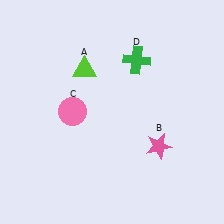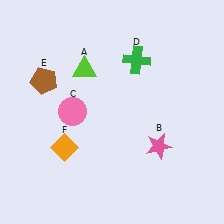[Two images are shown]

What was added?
A brown pentagon (E), an orange diamond (F) were added in Image 2.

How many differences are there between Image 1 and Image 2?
There are 2 differences between the two images.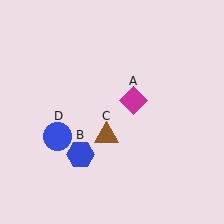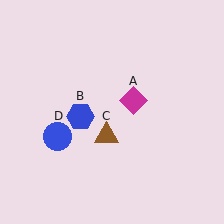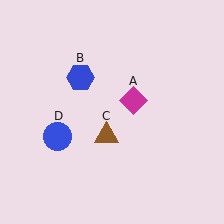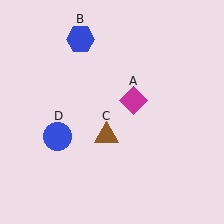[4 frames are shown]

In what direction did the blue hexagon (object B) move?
The blue hexagon (object B) moved up.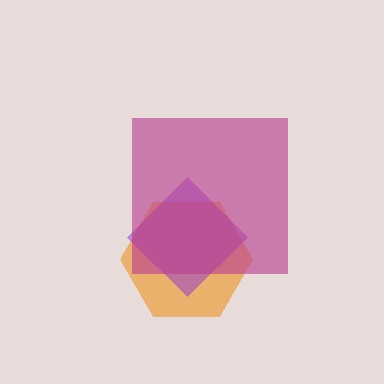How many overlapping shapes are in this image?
There are 3 overlapping shapes in the image.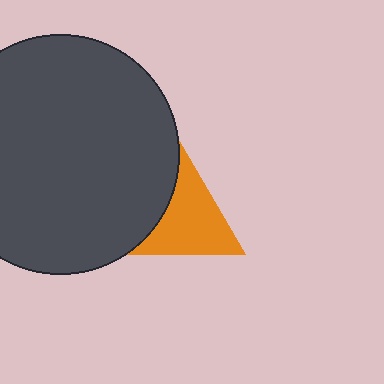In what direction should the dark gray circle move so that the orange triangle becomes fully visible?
The dark gray circle should move left. That is the shortest direction to clear the overlap and leave the orange triangle fully visible.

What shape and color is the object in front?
The object in front is a dark gray circle.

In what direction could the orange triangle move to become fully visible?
The orange triangle could move right. That would shift it out from behind the dark gray circle entirely.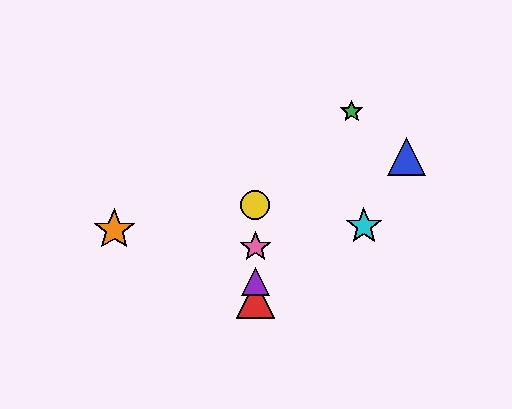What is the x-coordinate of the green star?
The green star is at x≈352.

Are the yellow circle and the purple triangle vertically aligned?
Yes, both are at x≈255.